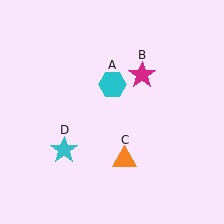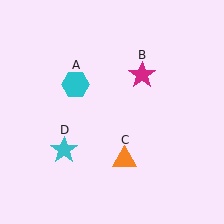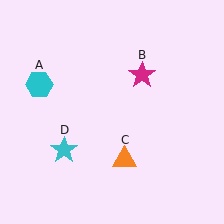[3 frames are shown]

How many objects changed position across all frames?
1 object changed position: cyan hexagon (object A).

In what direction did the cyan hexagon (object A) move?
The cyan hexagon (object A) moved left.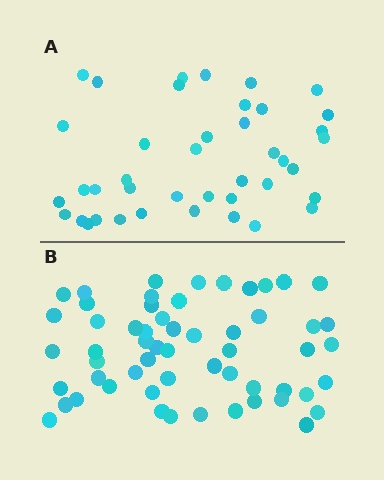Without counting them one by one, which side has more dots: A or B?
Region B (the bottom region) has more dots.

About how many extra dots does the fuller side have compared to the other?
Region B has approximately 15 more dots than region A.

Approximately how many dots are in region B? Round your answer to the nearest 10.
About 60 dots. (The exact count is 57, which rounds to 60.)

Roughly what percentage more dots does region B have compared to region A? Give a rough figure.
About 40% more.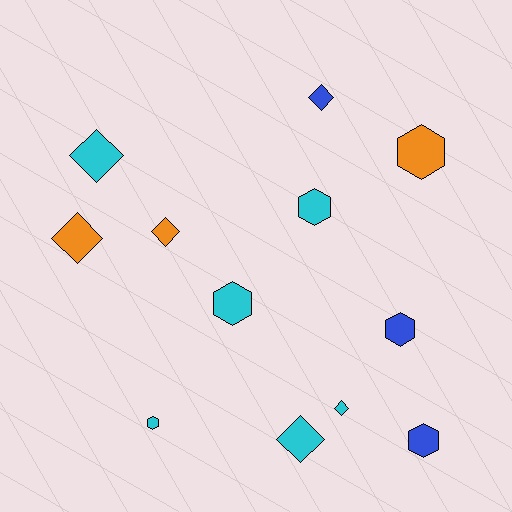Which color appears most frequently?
Cyan, with 6 objects.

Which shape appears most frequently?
Diamond, with 6 objects.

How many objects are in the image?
There are 12 objects.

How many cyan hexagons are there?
There are 3 cyan hexagons.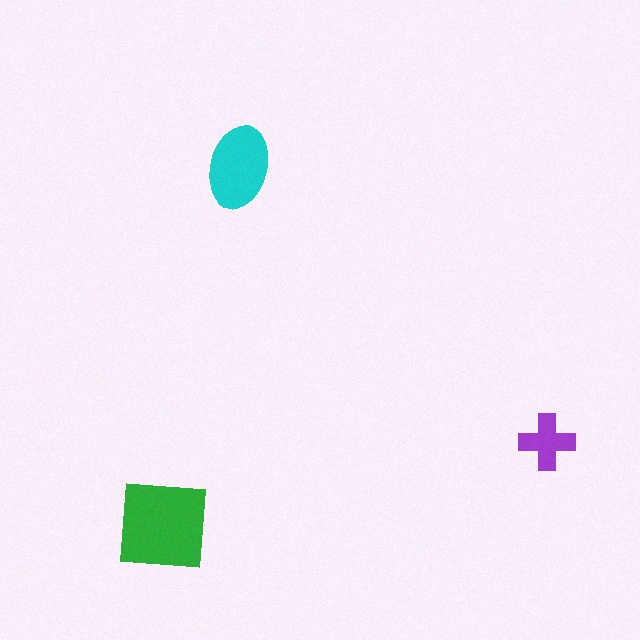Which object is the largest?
The green square.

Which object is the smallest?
The purple cross.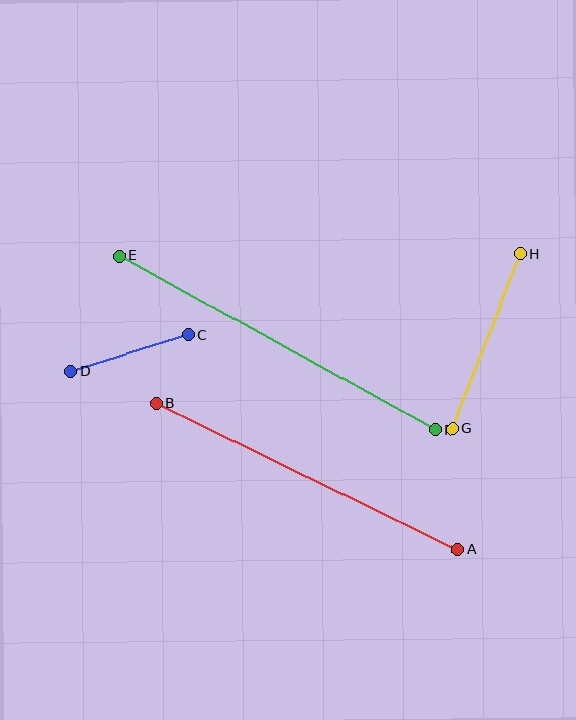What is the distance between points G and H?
The distance is approximately 188 pixels.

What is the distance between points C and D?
The distance is approximately 123 pixels.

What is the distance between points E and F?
The distance is approximately 360 pixels.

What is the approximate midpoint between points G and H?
The midpoint is at approximately (486, 341) pixels.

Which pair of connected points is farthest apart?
Points E and F are farthest apart.